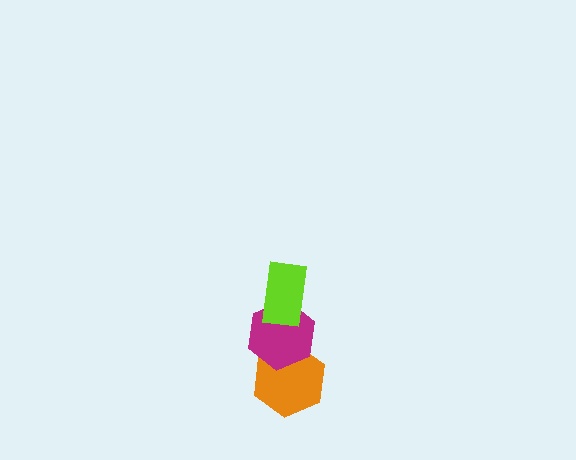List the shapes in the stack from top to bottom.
From top to bottom: the lime rectangle, the magenta hexagon, the orange hexagon.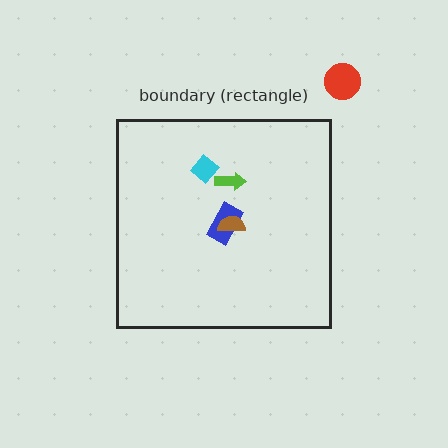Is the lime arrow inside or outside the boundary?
Inside.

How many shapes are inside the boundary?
4 inside, 1 outside.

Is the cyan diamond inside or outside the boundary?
Inside.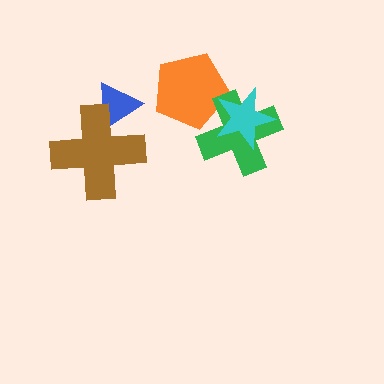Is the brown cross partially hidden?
No, no other shape covers it.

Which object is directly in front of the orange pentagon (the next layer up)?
The green cross is directly in front of the orange pentagon.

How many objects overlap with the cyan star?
2 objects overlap with the cyan star.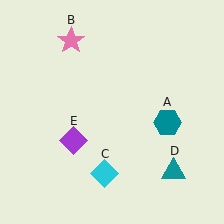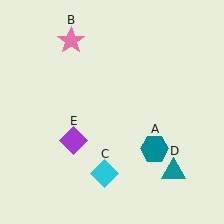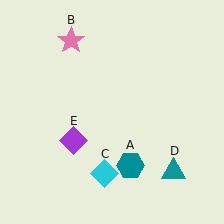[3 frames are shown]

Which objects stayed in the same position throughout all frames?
Pink star (object B) and cyan diamond (object C) and teal triangle (object D) and purple diamond (object E) remained stationary.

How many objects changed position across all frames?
1 object changed position: teal hexagon (object A).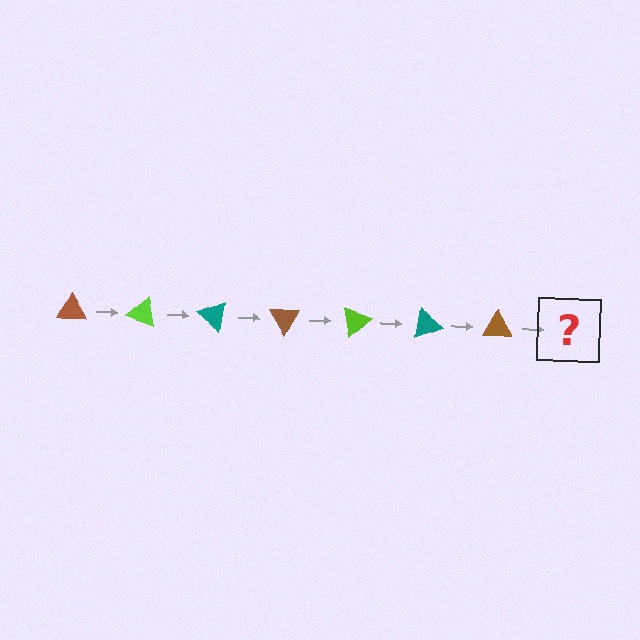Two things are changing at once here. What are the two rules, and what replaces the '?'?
The two rules are that it rotates 20 degrees each step and the color cycles through brown, lime, and teal. The '?' should be a lime triangle, rotated 140 degrees from the start.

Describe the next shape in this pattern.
It should be a lime triangle, rotated 140 degrees from the start.